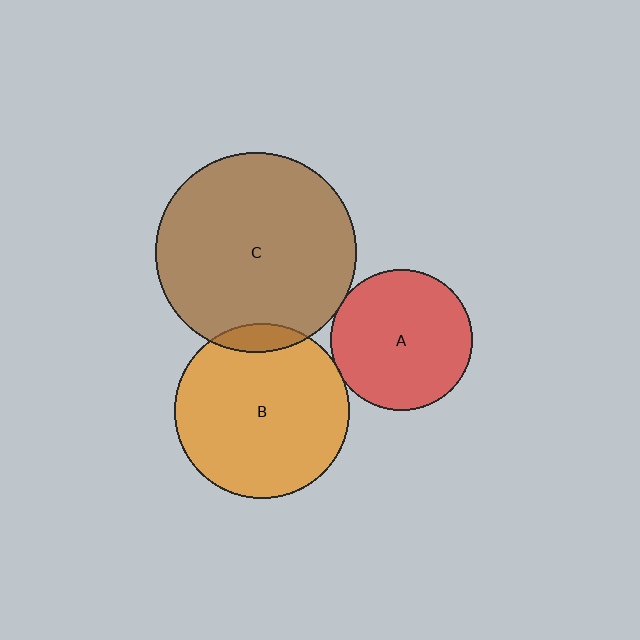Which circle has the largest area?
Circle C (brown).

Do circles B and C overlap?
Yes.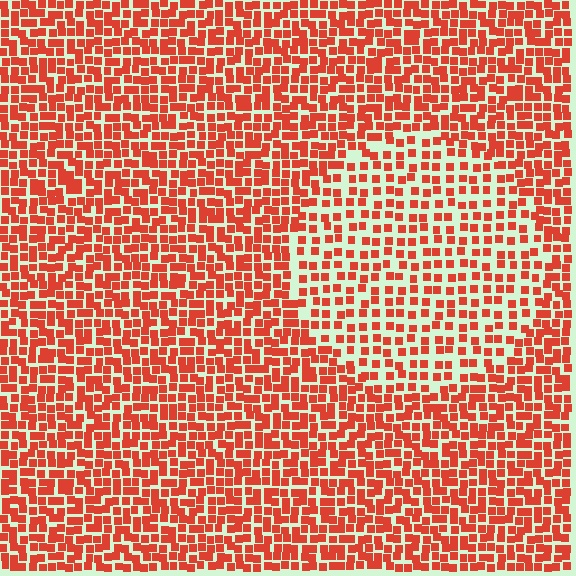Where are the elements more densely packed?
The elements are more densely packed outside the circle boundary.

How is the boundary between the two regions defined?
The boundary is defined by a change in element density (approximately 1.7x ratio). All elements are the same color, size, and shape.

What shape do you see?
I see a circle.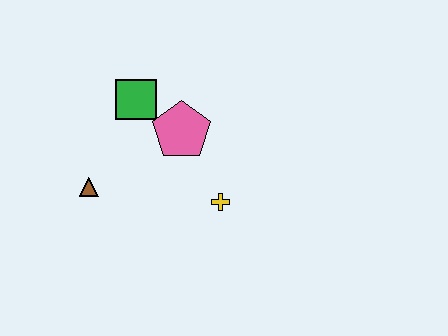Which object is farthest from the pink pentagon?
The brown triangle is farthest from the pink pentagon.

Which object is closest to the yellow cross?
The pink pentagon is closest to the yellow cross.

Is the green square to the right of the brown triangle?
Yes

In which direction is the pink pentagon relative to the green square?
The pink pentagon is to the right of the green square.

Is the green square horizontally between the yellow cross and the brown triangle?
Yes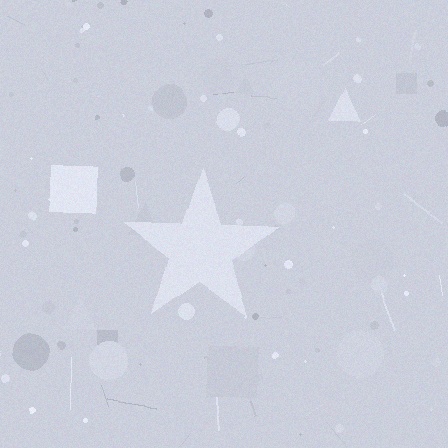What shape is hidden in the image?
A star is hidden in the image.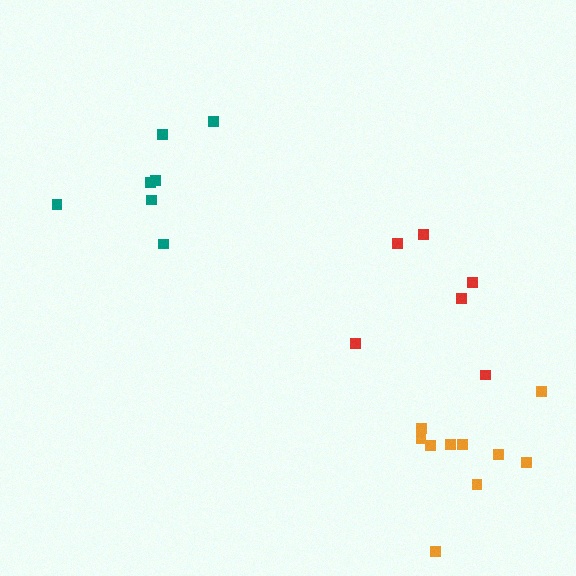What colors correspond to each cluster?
The clusters are colored: red, orange, teal.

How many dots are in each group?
Group 1: 6 dots, Group 2: 10 dots, Group 3: 7 dots (23 total).